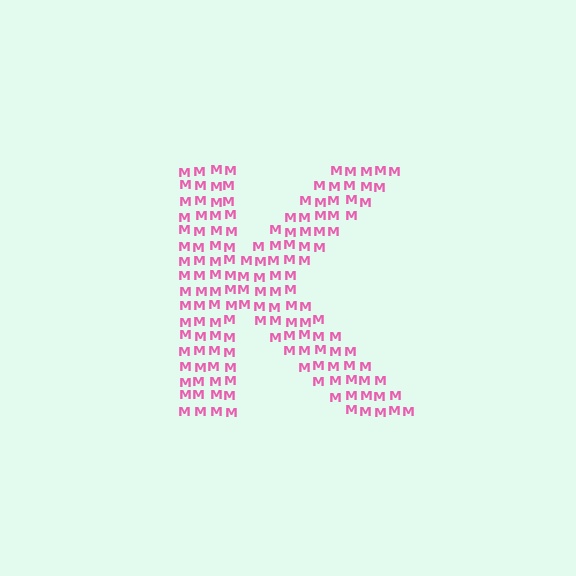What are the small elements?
The small elements are letter M's.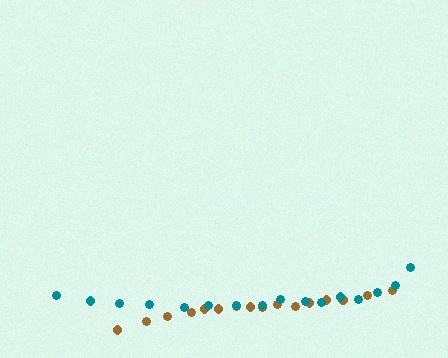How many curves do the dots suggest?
There are 2 distinct paths.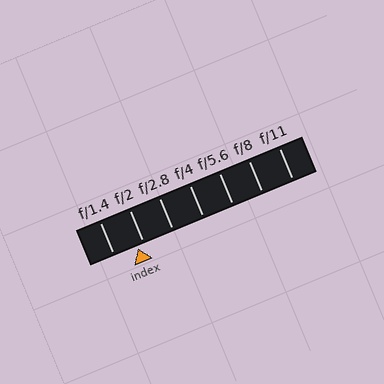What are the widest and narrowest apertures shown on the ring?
The widest aperture shown is f/1.4 and the narrowest is f/11.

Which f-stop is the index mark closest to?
The index mark is closest to f/2.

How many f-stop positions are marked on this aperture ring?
There are 7 f-stop positions marked.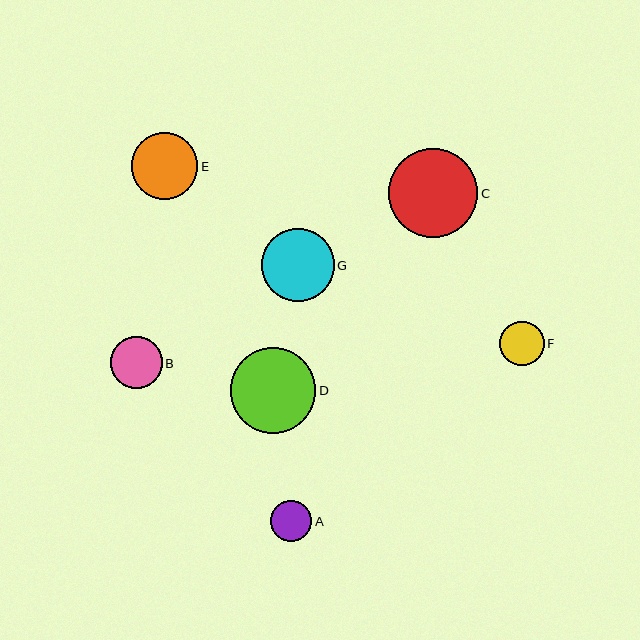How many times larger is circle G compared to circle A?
Circle G is approximately 1.8 times the size of circle A.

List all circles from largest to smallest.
From largest to smallest: C, D, G, E, B, F, A.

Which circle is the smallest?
Circle A is the smallest with a size of approximately 42 pixels.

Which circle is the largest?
Circle C is the largest with a size of approximately 89 pixels.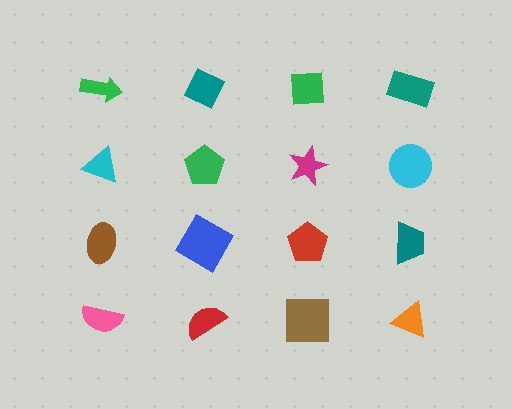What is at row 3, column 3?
A red pentagon.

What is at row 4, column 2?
A red semicircle.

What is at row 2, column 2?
A green pentagon.